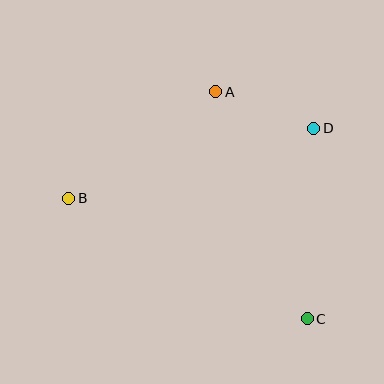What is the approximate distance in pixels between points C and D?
The distance between C and D is approximately 191 pixels.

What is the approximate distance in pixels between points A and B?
The distance between A and B is approximately 181 pixels.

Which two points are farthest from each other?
Points B and C are farthest from each other.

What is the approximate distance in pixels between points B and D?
The distance between B and D is approximately 255 pixels.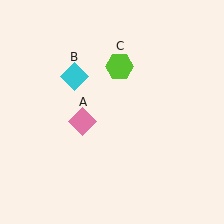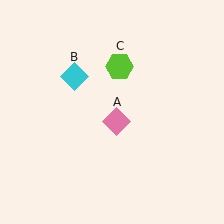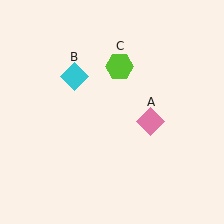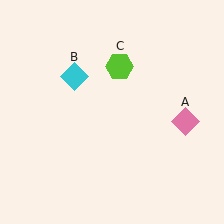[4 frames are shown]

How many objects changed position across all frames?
1 object changed position: pink diamond (object A).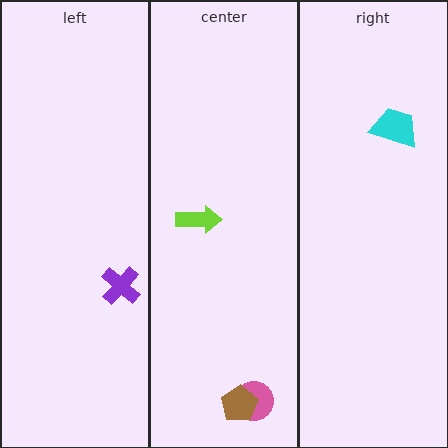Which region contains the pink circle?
The center region.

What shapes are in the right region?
The cyan trapezoid.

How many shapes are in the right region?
1.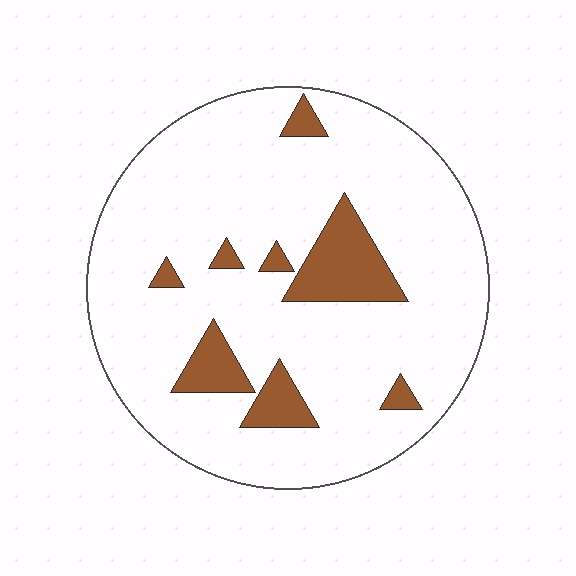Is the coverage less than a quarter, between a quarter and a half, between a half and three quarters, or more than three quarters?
Less than a quarter.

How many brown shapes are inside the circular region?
8.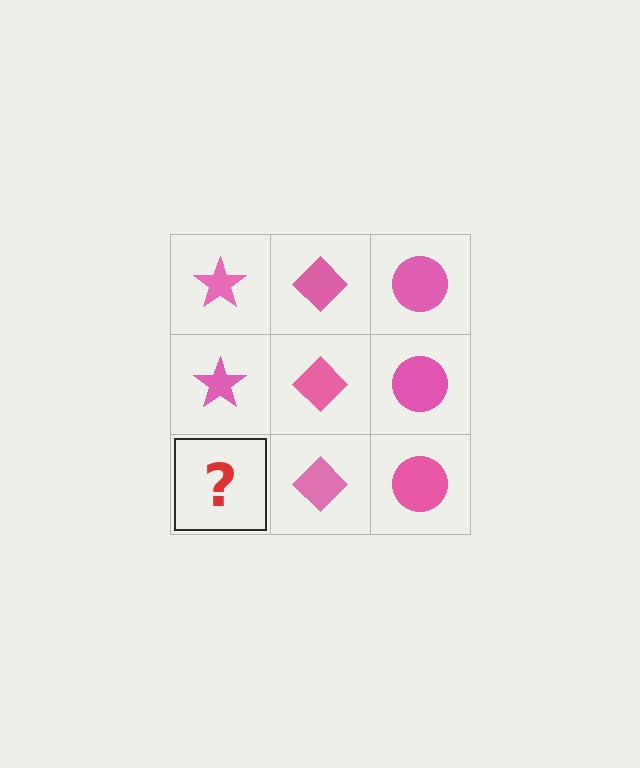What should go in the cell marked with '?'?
The missing cell should contain a pink star.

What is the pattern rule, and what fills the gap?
The rule is that each column has a consistent shape. The gap should be filled with a pink star.